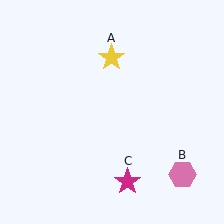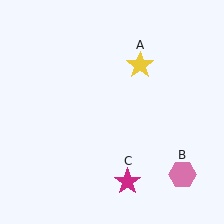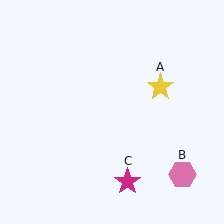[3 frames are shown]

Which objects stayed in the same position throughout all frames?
Pink hexagon (object B) and magenta star (object C) remained stationary.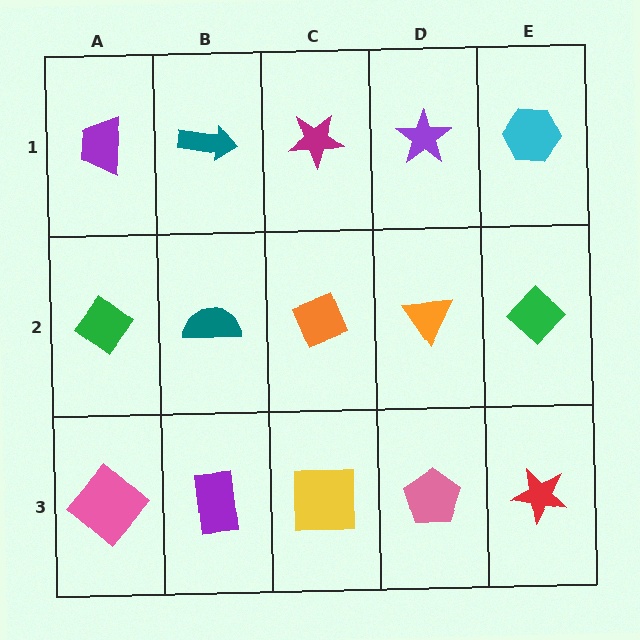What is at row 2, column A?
A green diamond.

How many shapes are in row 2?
5 shapes.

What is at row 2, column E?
A green diamond.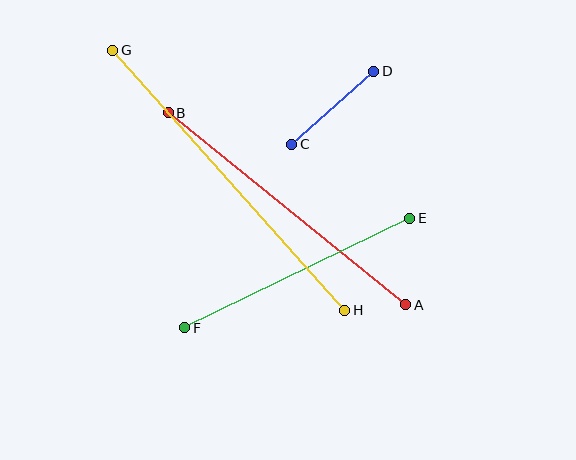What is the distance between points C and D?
The distance is approximately 110 pixels.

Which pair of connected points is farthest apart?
Points G and H are farthest apart.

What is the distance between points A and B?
The distance is approximately 306 pixels.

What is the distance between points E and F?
The distance is approximately 250 pixels.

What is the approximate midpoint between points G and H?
The midpoint is at approximately (229, 180) pixels.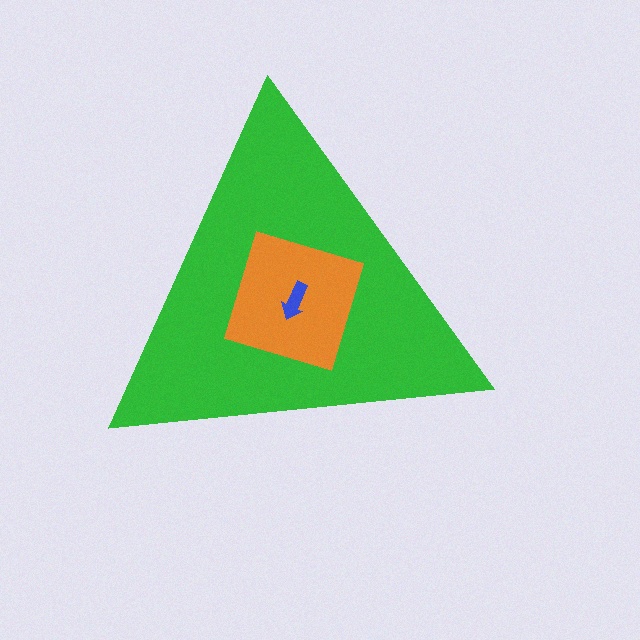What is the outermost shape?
The green triangle.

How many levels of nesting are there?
3.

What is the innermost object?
The blue arrow.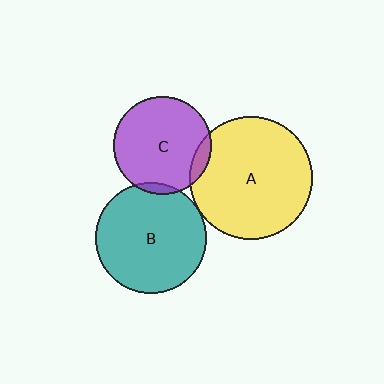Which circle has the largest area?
Circle A (yellow).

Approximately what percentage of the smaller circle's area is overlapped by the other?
Approximately 5%.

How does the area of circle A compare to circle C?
Approximately 1.6 times.